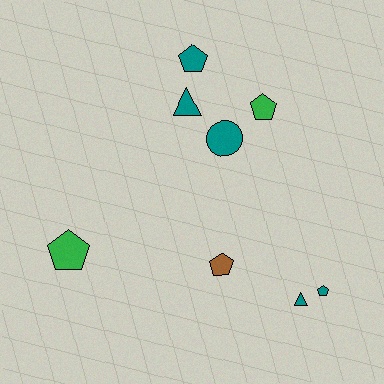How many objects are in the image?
There are 8 objects.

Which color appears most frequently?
Teal, with 5 objects.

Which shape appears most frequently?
Pentagon, with 5 objects.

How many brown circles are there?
There are no brown circles.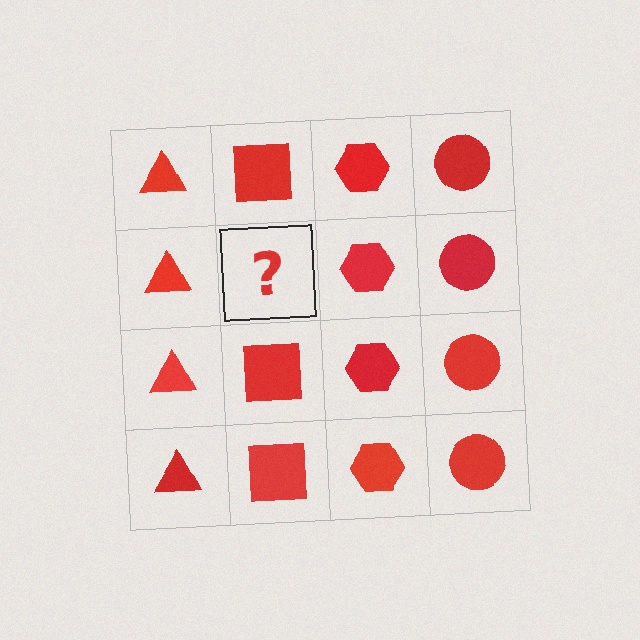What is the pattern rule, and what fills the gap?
The rule is that each column has a consistent shape. The gap should be filled with a red square.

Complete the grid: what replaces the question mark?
The question mark should be replaced with a red square.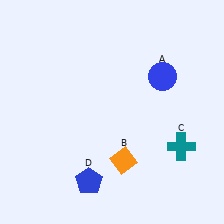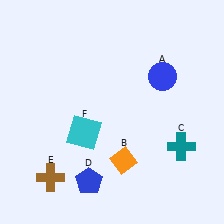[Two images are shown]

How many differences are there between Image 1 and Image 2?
There are 2 differences between the two images.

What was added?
A brown cross (E), a cyan square (F) were added in Image 2.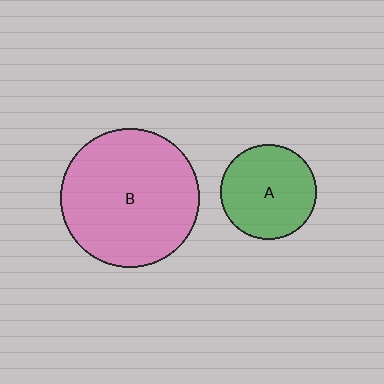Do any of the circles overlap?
No, none of the circles overlap.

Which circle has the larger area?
Circle B (pink).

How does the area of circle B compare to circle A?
Approximately 2.1 times.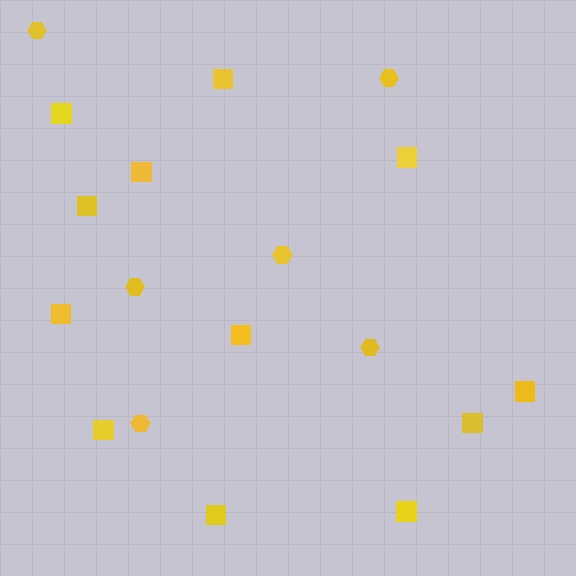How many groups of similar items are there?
There are 2 groups: one group of hexagons (6) and one group of squares (12).